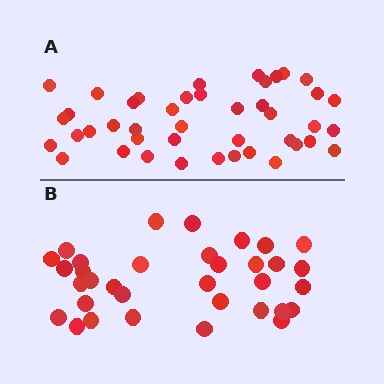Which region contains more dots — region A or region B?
Region A (the top region) has more dots.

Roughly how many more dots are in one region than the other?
Region A has roughly 8 or so more dots than region B.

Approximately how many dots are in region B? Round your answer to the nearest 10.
About 30 dots. (The exact count is 34, which rounds to 30.)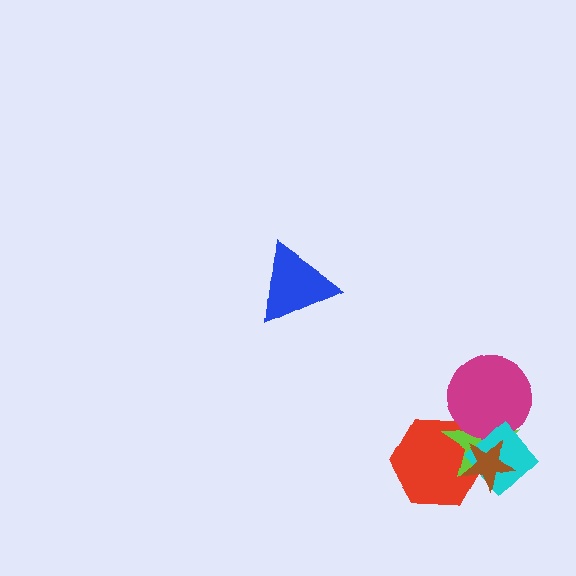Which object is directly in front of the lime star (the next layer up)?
The magenta circle is directly in front of the lime star.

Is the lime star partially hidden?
Yes, it is partially covered by another shape.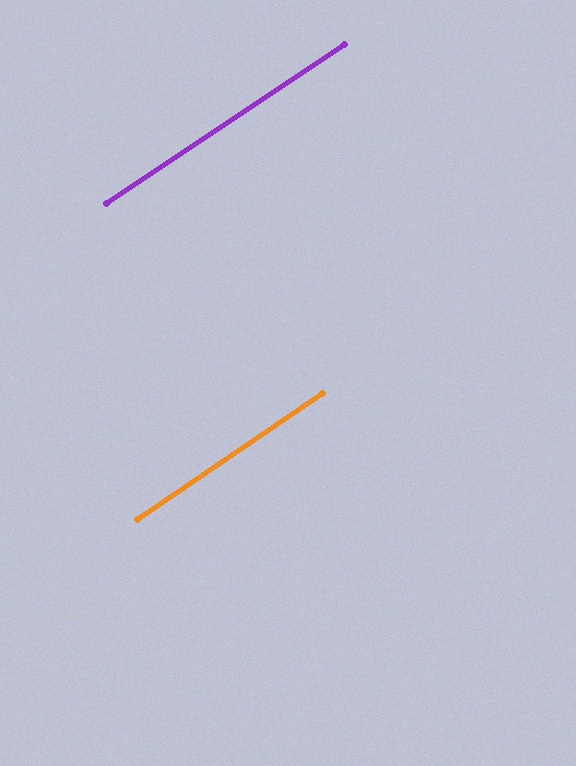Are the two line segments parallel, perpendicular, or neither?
Parallel — their directions differ by only 0.5°.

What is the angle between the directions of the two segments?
Approximately 1 degree.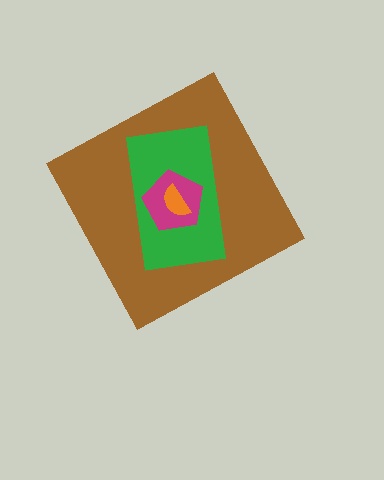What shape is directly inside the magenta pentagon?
The orange semicircle.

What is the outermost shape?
The brown diamond.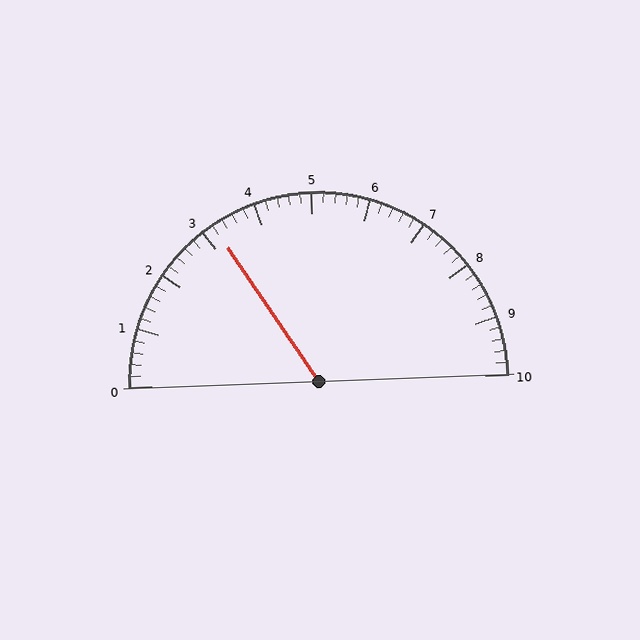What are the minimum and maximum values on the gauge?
The gauge ranges from 0 to 10.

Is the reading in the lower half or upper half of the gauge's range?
The reading is in the lower half of the range (0 to 10).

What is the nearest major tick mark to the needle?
The nearest major tick mark is 3.